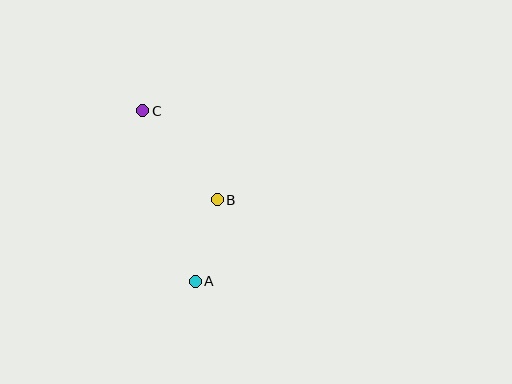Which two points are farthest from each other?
Points A and C are farthest from each other.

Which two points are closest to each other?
Points A and B are closest to each other.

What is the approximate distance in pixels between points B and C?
The distance between B and C is approximately 116 pixels.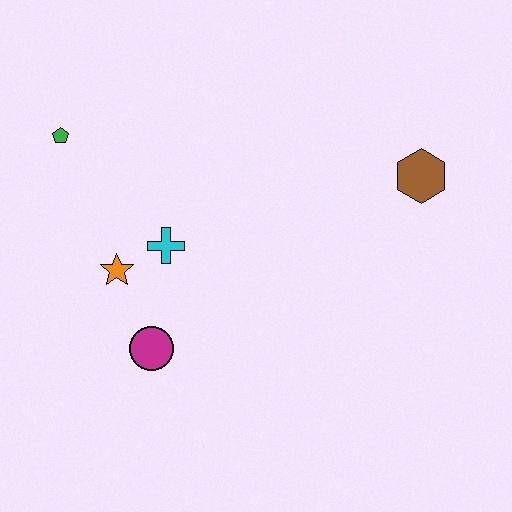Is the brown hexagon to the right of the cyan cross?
Yes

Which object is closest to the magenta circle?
The orange star is closest to the magenta circle.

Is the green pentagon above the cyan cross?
Yes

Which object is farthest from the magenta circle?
The brown hexagon is farthest from the magenta circle.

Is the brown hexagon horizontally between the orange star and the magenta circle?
No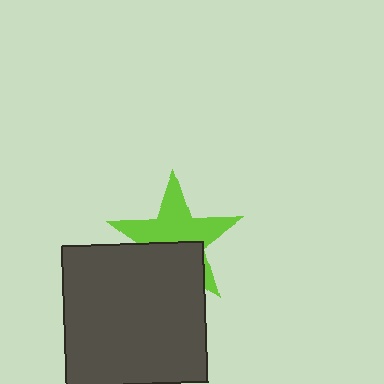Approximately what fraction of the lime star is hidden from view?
Roughly 39% of the lime star is hidden behind the dark gray square.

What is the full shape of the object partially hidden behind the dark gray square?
The partially hidden object is a lime star.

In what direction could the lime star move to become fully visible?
The lime star could move up. That would shift it out from behind the dark gray square entirely.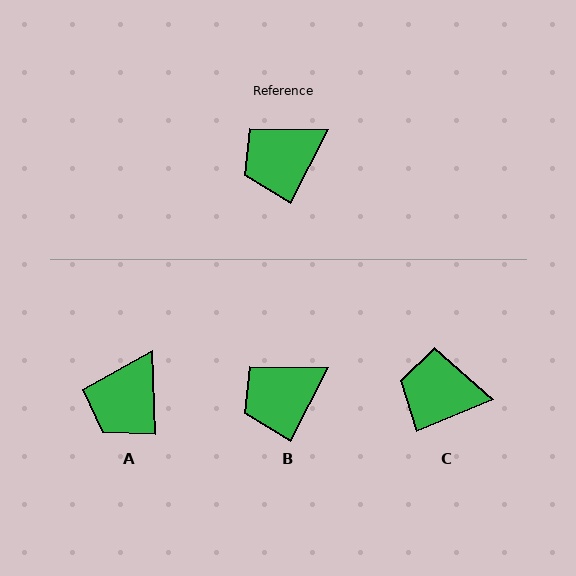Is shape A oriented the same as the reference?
No, it is off by about 30 degrees.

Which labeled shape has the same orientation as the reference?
B.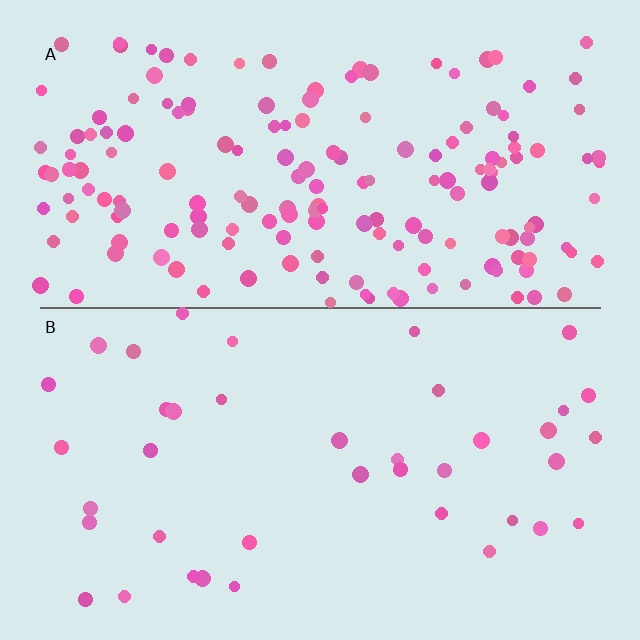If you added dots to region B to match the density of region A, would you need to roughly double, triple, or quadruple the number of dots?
Approximately quadruple.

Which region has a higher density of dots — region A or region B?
A (the top).